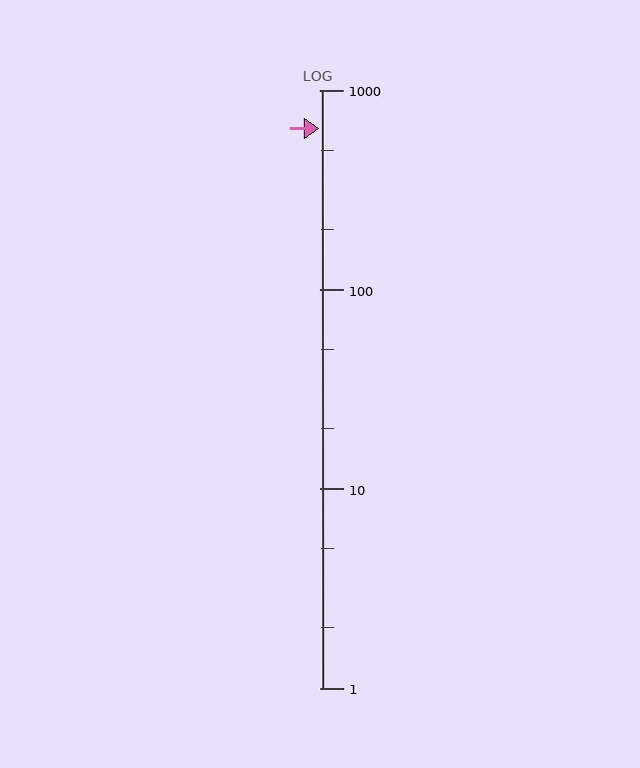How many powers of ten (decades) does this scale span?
The scale spans 3 decades, from 1 to 1000.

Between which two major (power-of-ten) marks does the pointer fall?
The pointer is between 100 and 1000.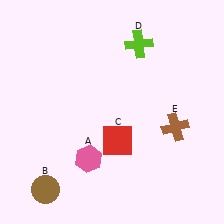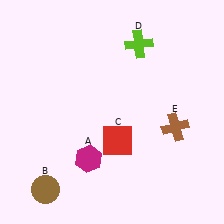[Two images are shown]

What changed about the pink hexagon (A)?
In Image 1, A is pink. In Image 2, it changed to magenta.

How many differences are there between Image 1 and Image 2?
There is 1 difference between the two images.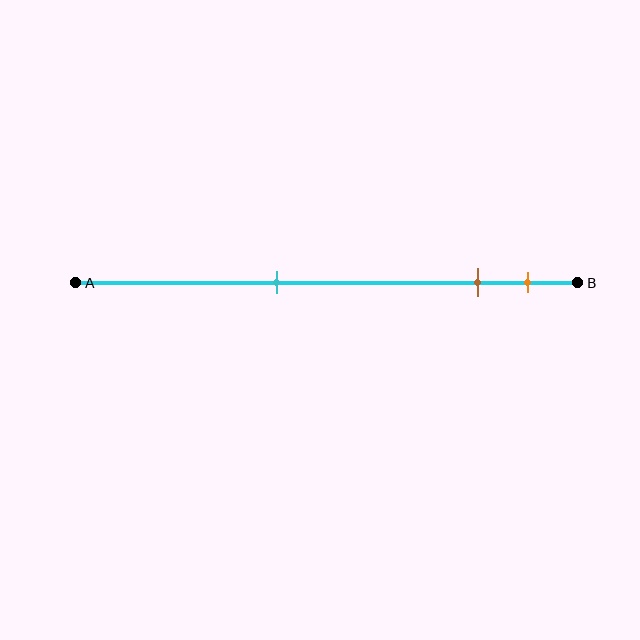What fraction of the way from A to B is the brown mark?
The brown mark is approximately 80% (0.8) of the way from A to B.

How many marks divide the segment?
There are 3 marks dividing the segment.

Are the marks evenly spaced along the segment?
No, the marks are not evenly spaced.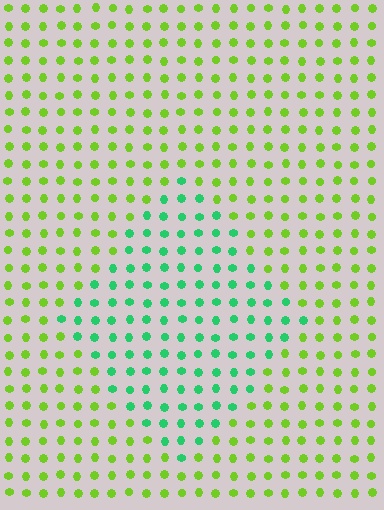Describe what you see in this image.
The image is filled with small lime elements in a uniform arrangement. A diamond-shaped region is visible where the elements are tinted to a slightly different hue, forming a subtle color boundary.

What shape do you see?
I see a diamond.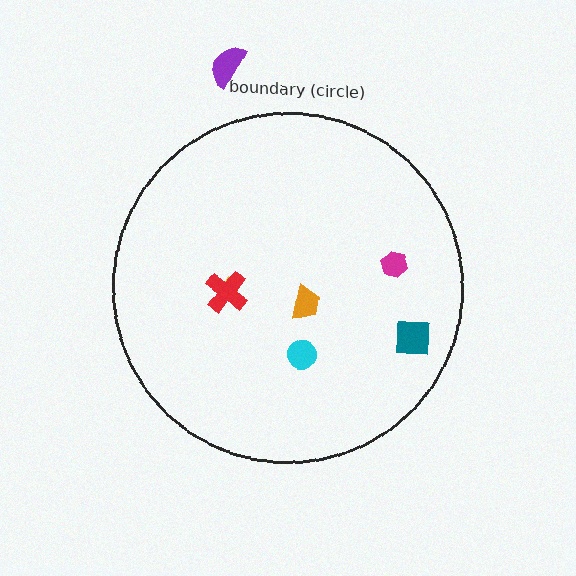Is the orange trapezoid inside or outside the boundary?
Inside.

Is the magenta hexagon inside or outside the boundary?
Inside.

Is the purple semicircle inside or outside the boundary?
Outside.